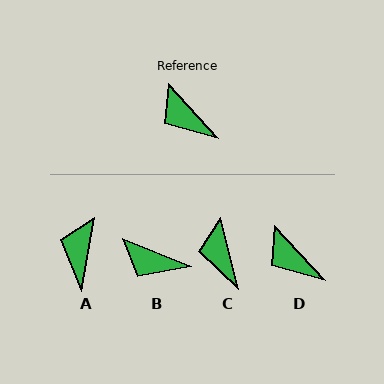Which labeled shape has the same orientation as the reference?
D.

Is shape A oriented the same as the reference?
No, it is off by about 53 degrees.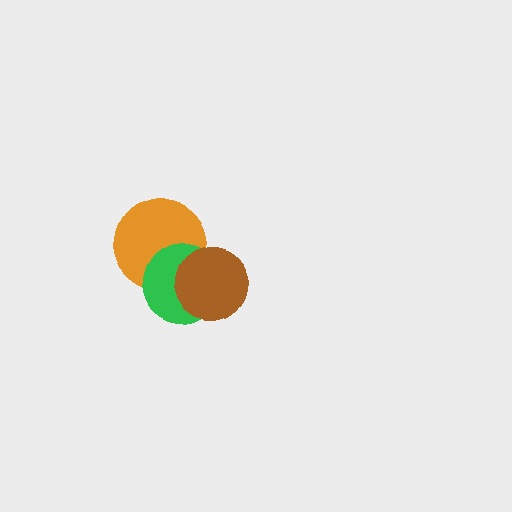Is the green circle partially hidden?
Yes, it is partially covered by another shape.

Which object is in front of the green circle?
The brown circle is in front of the green circle.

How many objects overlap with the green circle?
2 objects overlap with the green circle.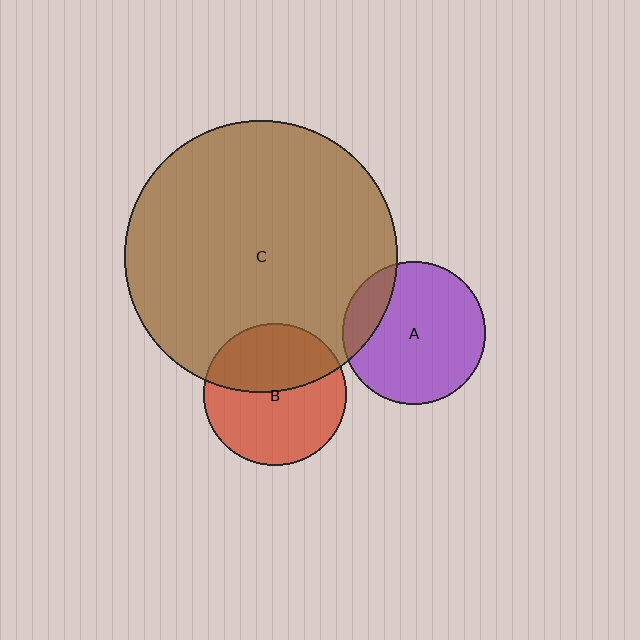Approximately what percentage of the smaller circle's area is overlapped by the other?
Approximately 15%.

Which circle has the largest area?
Circle C (brown).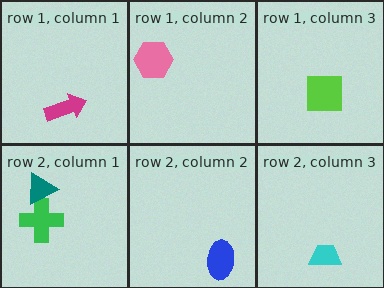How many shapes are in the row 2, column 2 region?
1.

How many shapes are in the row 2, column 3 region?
1.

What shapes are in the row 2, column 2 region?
The blue ellipse.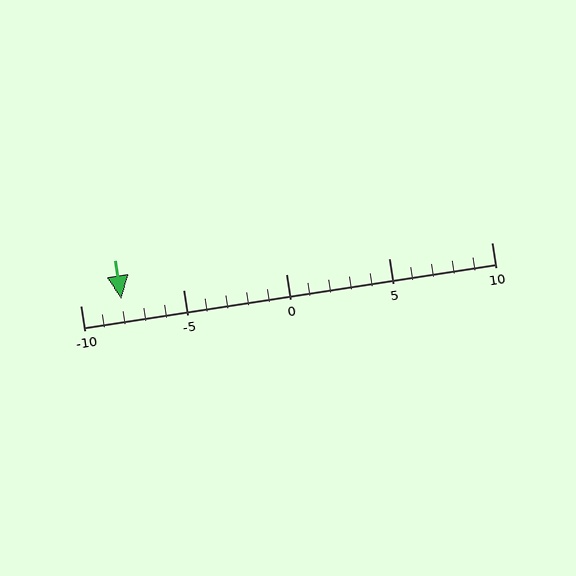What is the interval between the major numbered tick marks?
The major tick marks are spaced 5 units apart.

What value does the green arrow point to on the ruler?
The green arrow points to approximately -8.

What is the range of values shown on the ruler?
The ruler shows values from -10 to 10.